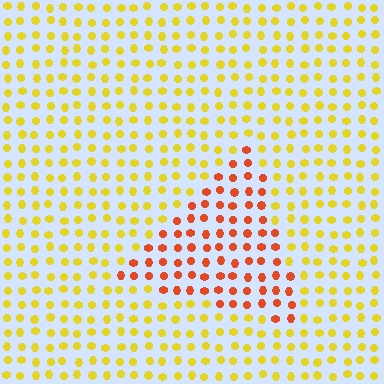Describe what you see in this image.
The image is filled with small yellow elements in a uniform arrangement. A triangle-shaped region is visible where the elements are tinted to a slightly different hue, forming a subtle color boundary.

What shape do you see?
I see a triangle.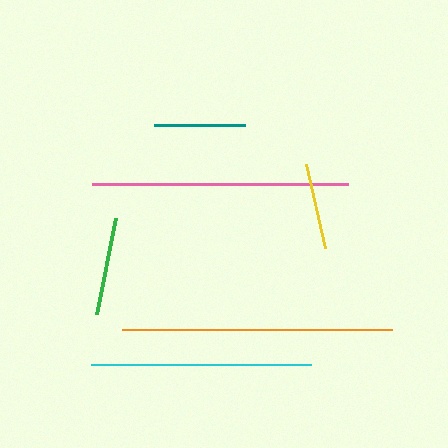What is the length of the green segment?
The green segment is approximately 98 pixels long.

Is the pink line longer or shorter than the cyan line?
The pink line is longer than the cyan line.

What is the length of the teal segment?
The teal segment is approximately 90 pixels long.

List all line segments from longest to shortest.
From longest to shortest: orange, pink, cyan, green, teal, yellow.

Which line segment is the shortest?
The yellow line is the shortest at approximately 86 pixels.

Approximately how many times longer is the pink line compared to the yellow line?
The pink line is approximately 3.0 times the length of the yellow line.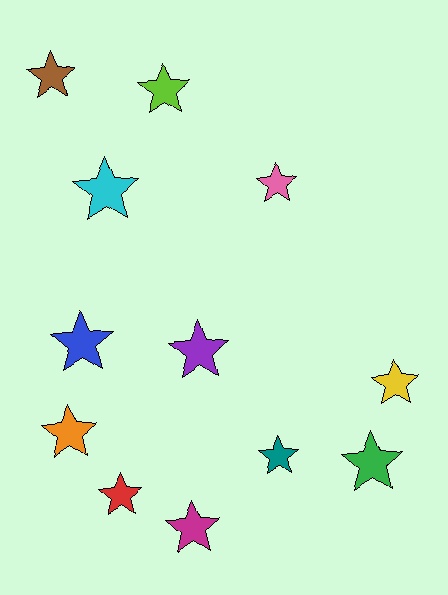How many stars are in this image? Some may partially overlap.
There are 12 stars.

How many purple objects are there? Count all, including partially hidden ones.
There is 1 purple object.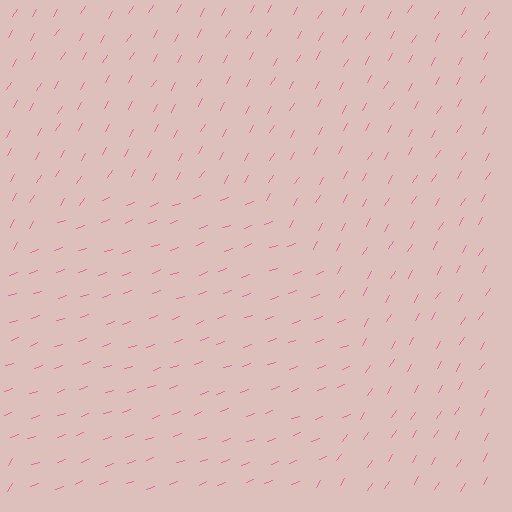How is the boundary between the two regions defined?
The boundary is defined purely by a change in line orientation (approximately 38 degrees difference). All lines are the same color and thickness.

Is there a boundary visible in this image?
Yes, there is a texture boundary formed by a change in line orientation.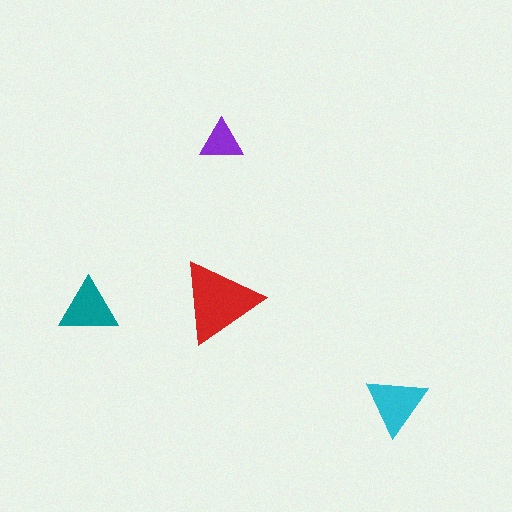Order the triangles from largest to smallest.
the red one, the cyan one, the teal one, the purple one.